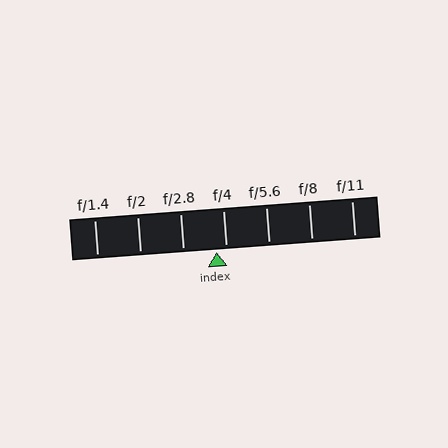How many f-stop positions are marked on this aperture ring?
There are 7 f-stop positions marked.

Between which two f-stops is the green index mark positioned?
The index mark is between f/2.8 and f/4.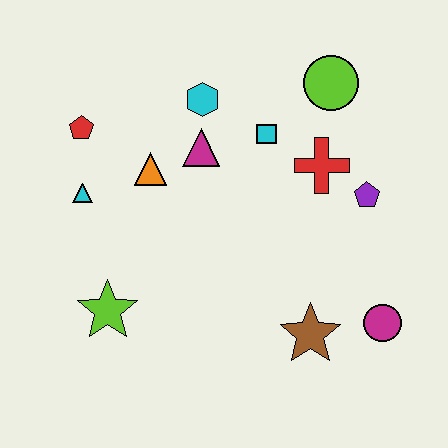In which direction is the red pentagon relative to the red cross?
The red pentagon is to the left of the red cross.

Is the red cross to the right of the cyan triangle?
Yes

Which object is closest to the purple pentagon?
The red cross is closest to the purple pentagon.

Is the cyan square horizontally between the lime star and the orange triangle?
No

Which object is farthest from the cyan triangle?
The magenta circle is farthest from the cyan triangle.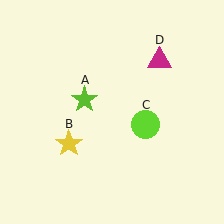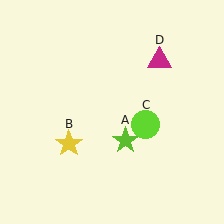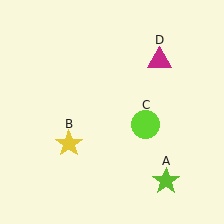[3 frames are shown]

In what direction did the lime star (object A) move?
The lime star (object A) moved down and to the right.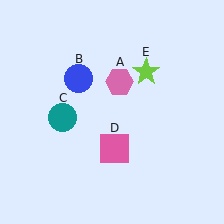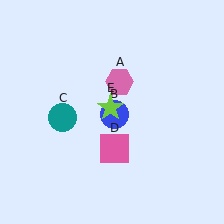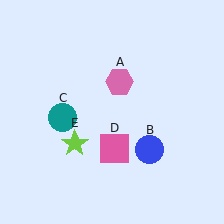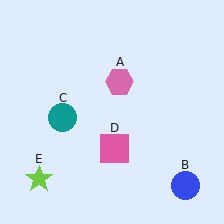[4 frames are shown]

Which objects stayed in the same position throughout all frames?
Pink hexagon (object A) and teal circle (object C) and pink square (object D) remained stationary.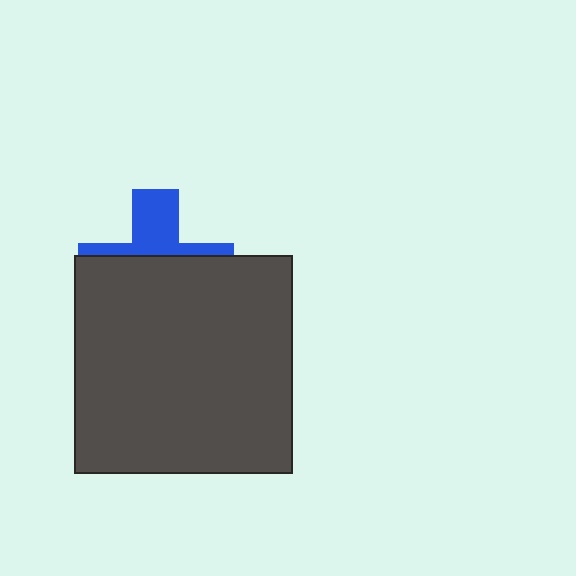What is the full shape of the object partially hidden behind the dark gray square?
The partially hidden object is a blue cross.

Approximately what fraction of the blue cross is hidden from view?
Roughly 65% of the blue cross is hidden behind the dark gray square.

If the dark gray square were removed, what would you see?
You would see the complete blue cross.